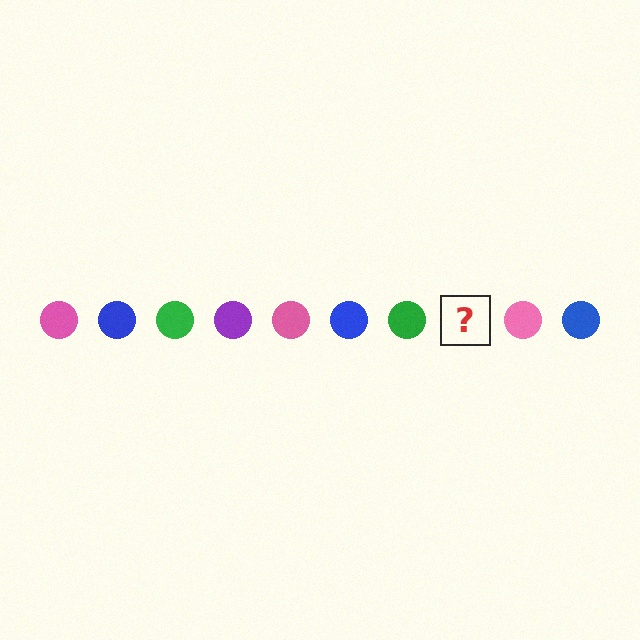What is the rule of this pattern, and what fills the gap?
The rule is that the pattern cycles through pink, blue, green, purple circles. The gap should be filled with a purple circle.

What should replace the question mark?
The question mark should be replaced with a purple circle.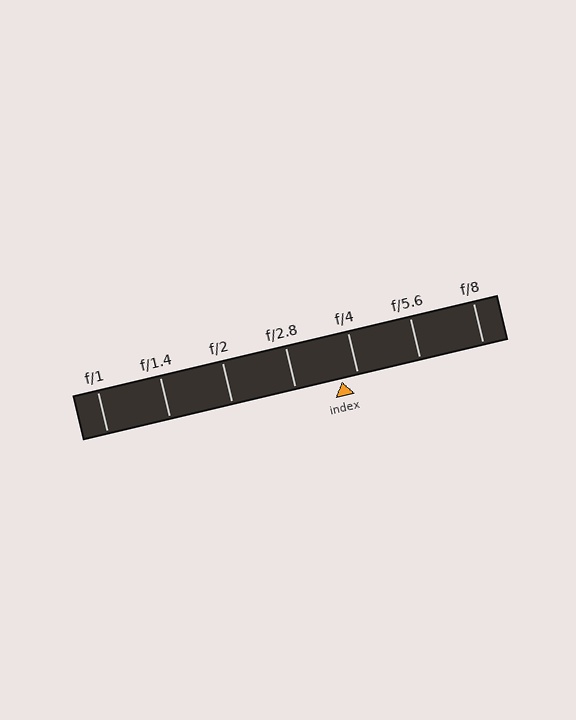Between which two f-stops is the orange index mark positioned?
The index mark is between f/2.8 and f/4.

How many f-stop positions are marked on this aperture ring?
There are 7 f-stop positions marked.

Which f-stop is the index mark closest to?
The index mark is closest to f/4.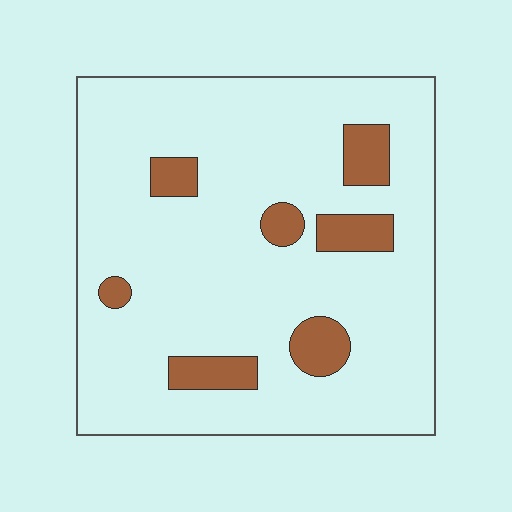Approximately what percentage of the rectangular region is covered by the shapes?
Approximately 15%.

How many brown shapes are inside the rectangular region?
7.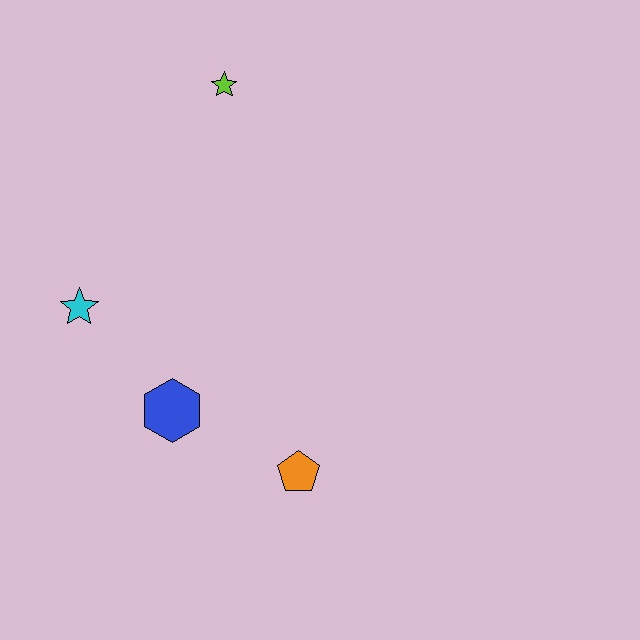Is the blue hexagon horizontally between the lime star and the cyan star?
Yes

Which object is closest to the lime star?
The cyan star is closest to the lime star.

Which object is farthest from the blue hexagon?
The lime star is farthest from the blue hexagon.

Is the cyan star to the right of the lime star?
No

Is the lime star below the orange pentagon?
No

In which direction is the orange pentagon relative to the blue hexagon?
The orange pentagon is to the right of the blue hexagon.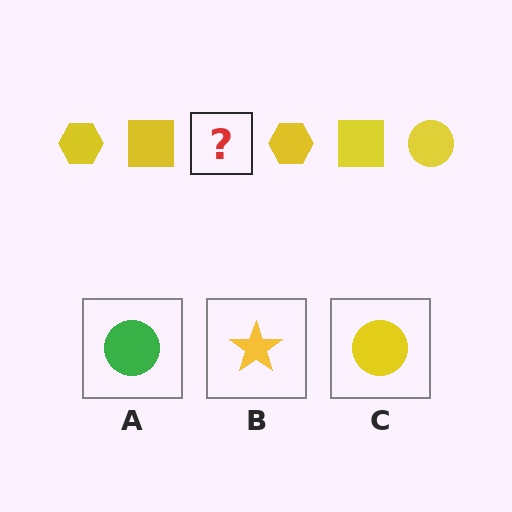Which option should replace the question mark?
Option C.